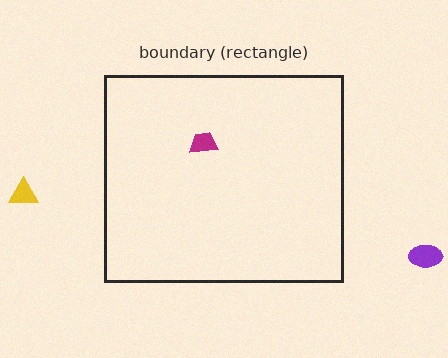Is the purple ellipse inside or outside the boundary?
Outside.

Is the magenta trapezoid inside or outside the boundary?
Inside.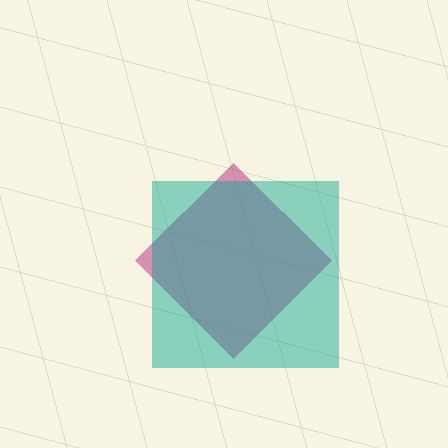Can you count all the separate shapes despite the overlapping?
Yes, there are 2 separate shapes.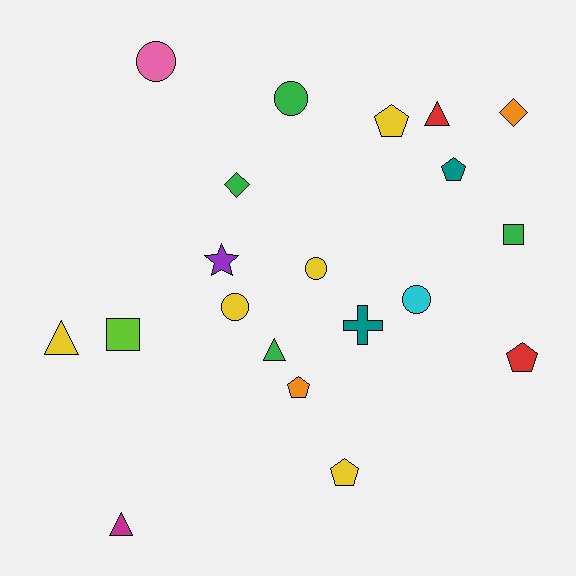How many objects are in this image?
There are 20 objects.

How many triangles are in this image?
There are 4 triangles.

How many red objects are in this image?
There are 2 red objects.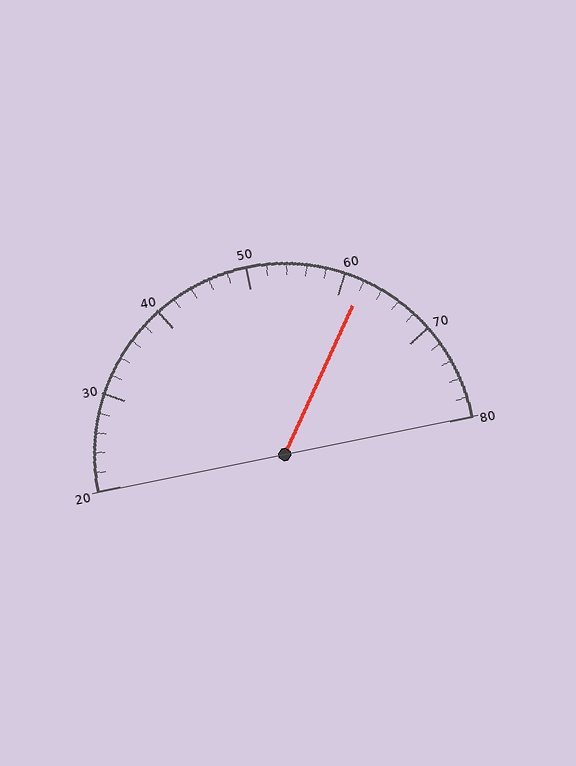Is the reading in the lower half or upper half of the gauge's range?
The reading is in the upper half of the range (20 to 80).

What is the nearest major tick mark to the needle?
The nearest major tick mark is 60.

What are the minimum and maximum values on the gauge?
The gauge ranges from 20 to 80.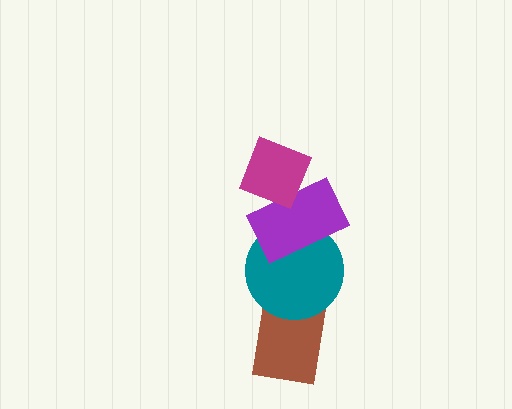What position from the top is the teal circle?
The teal circle is 3rd from the top.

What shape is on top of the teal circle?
The purple rectangle is on top of the teal circle.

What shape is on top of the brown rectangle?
The teal circle is on top of the brown rectangle.